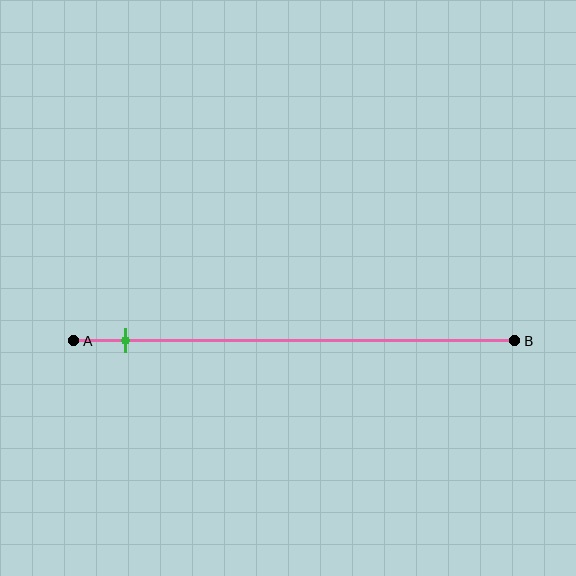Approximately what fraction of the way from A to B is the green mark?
The green mark is approximately 10% of the way from A to B.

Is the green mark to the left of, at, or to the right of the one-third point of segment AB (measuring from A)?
The green mark is to the left of the one-third point of segment AB.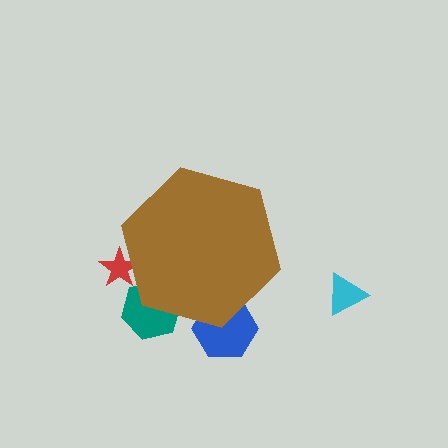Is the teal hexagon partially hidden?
Yes, the teal hexagon is partially hidden behind the brown hexagon.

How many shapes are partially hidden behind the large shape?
3 shapes are partially hidden.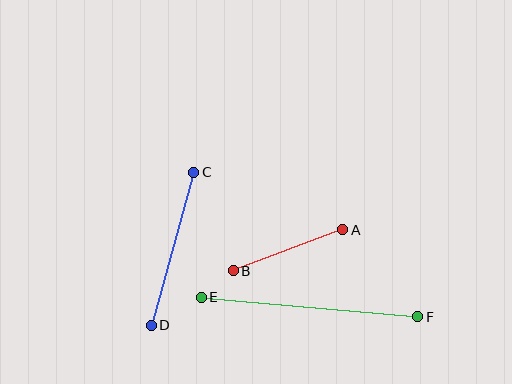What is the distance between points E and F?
The distance is approximately 217 pixels.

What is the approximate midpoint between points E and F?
The midpoint is at approximately (309, 307) pixels.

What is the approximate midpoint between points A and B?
The midpoint is at approximately (288, 250) pixels.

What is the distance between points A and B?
The distance is approximately 117 pixels.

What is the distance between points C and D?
The distance is approximately 159 pixels.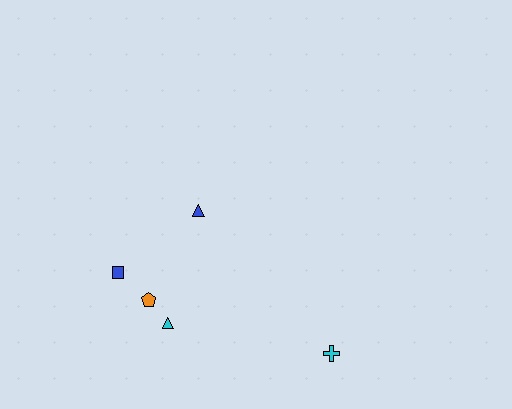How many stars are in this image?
There are no stars.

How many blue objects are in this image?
There are 2 blue objects.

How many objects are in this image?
There are 5 objects.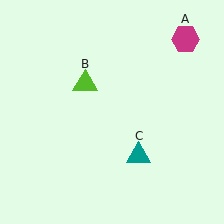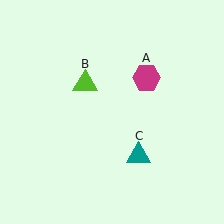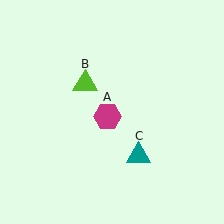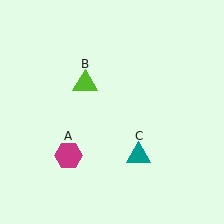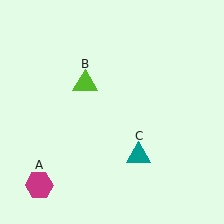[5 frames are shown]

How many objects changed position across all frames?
1 object changed position: magenta hexagon (object A).